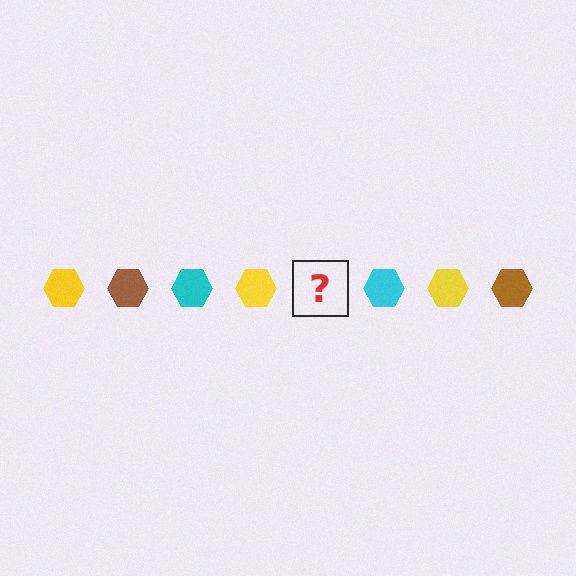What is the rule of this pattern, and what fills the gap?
The rule is that the pattern cycles through yellow, brown, cyan hexagons. The gap should be filled with a brown hexagon.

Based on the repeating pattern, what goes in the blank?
The blank should be a brown hexagon.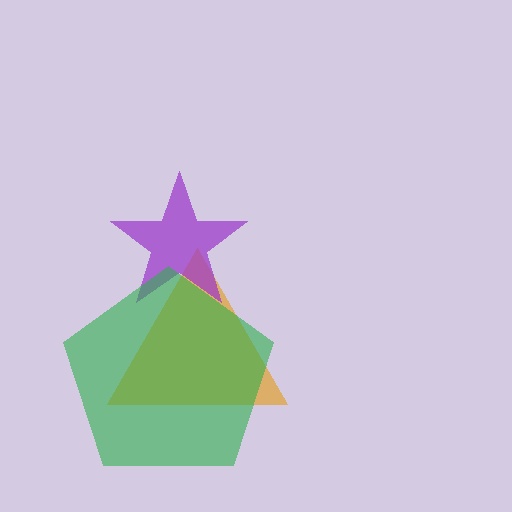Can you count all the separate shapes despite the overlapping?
Yes, there are 3 separate shapes.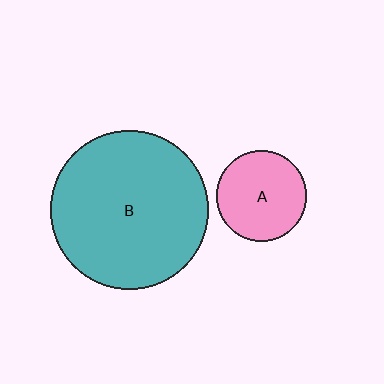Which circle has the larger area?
Circle B (teal).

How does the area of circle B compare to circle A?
Approximately 3.1 times.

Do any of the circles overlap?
No, none of the circles overlap.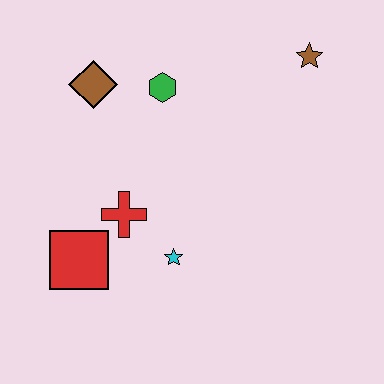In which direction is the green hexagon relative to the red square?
The green hexagon is above the red square.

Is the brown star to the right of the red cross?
Yes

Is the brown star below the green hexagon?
No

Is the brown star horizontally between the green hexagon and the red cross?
No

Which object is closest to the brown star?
The green hexagon is closest to the brown star.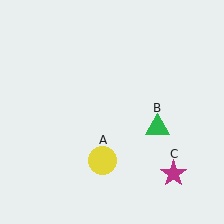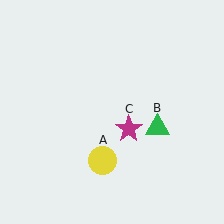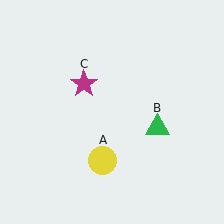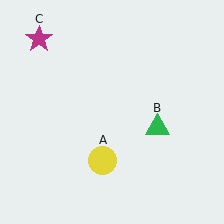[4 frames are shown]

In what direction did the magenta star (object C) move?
The magenta star (object C) moved up and to the left.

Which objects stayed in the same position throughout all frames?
Yellow circle (object A) and green triangle (object B) remained stationary.